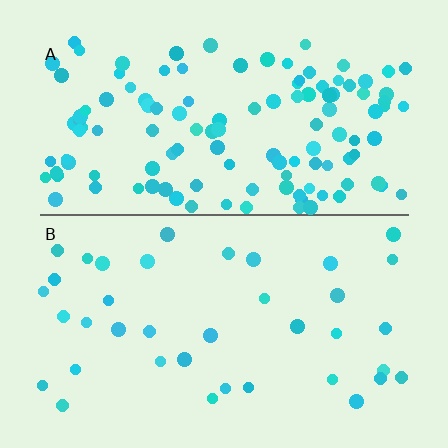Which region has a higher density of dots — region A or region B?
A (the top).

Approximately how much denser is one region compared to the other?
Approximately 3.2× — region A over region B.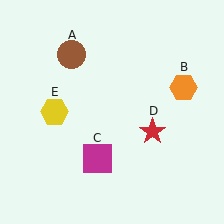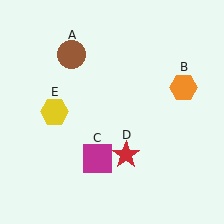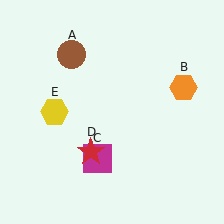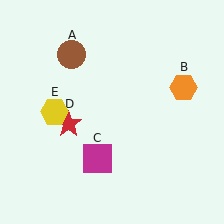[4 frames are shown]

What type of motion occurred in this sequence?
The red star (object D) rotated clockwise around the center of the scene.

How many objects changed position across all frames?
1 object changed position: red star (object D).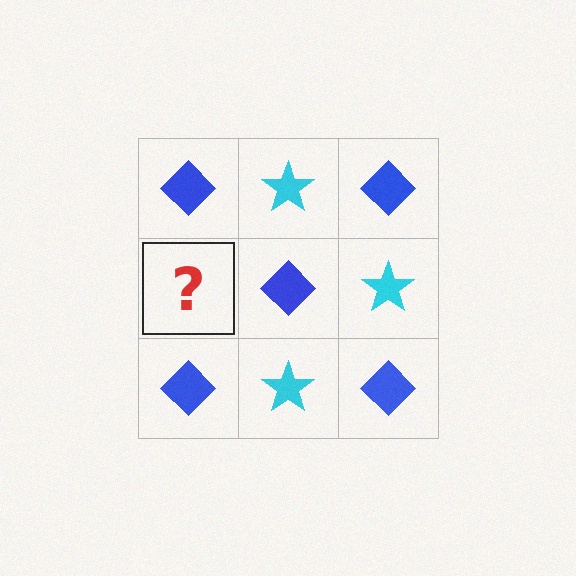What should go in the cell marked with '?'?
The missing cell should contain a cyan star.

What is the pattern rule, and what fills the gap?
The rule is that it alternates blue diamond and cyan star in a checkerboard pattern. The gap should be filled with a cyan star.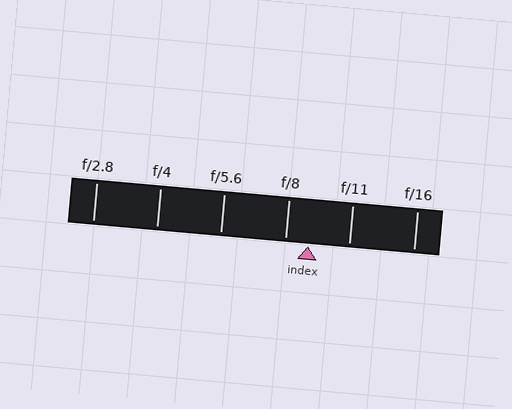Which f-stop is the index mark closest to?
The index mark is closest to f/8.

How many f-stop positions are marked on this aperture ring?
There are 6 f-stop positions marked.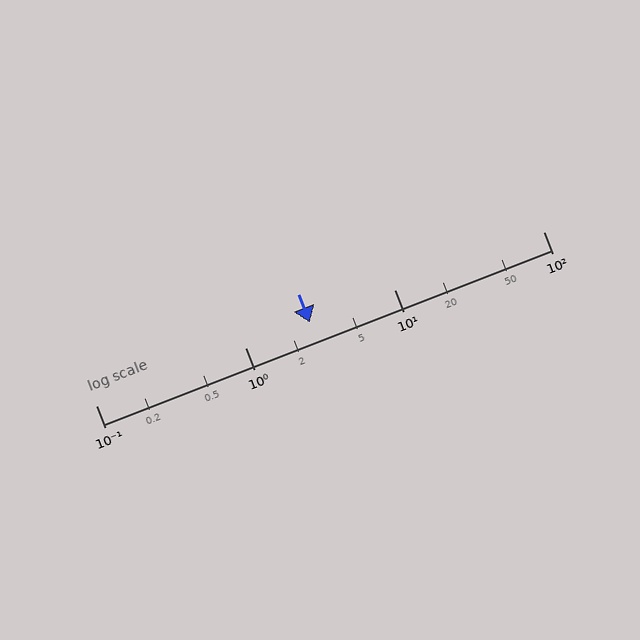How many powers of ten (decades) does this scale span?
The scale spans 3 decades, from 0.1 to 100.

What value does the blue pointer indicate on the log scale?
The pointer indicates approximately 2.7.